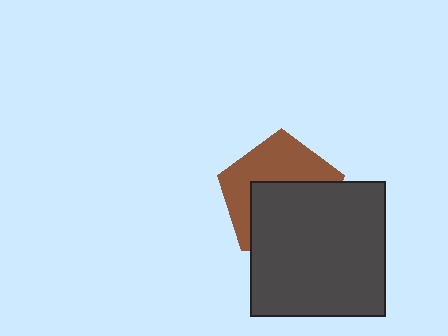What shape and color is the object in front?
The object in front is a dark gray square.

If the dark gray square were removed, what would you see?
You would see the complete brown pentagon.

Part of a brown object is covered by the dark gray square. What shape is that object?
It is a pentagon.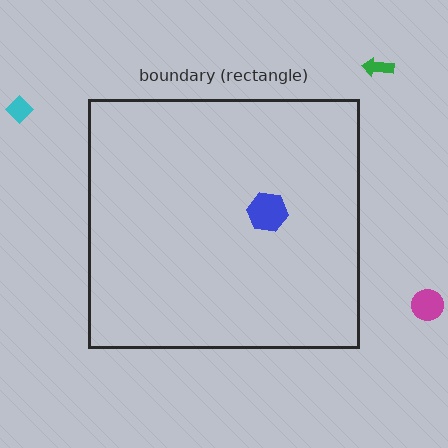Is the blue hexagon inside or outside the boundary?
Inside.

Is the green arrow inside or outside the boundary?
Outside.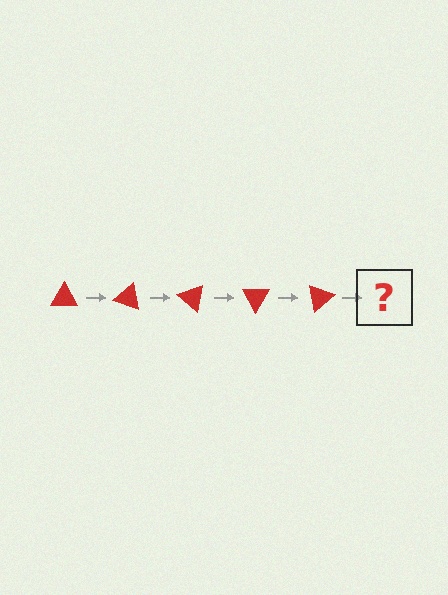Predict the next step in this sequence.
The next step is a red triangle rotated 100 degrees.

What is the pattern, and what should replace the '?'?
The pattern is that the triangle rotates 20 degrees each step. The '?' should be a red triangle rotated 100 degrees.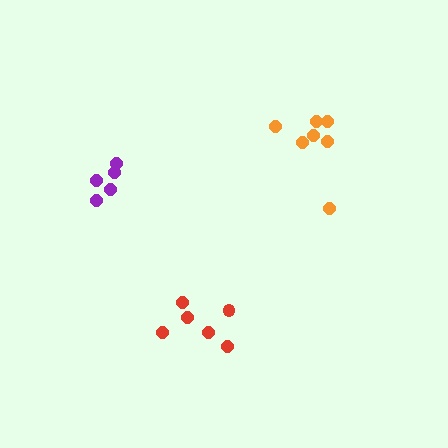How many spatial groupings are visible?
There are 3 spatial groupings.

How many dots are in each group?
Group 1: 6 dots, Group 2: 7 dots, Group 3: 5 dots (18 total).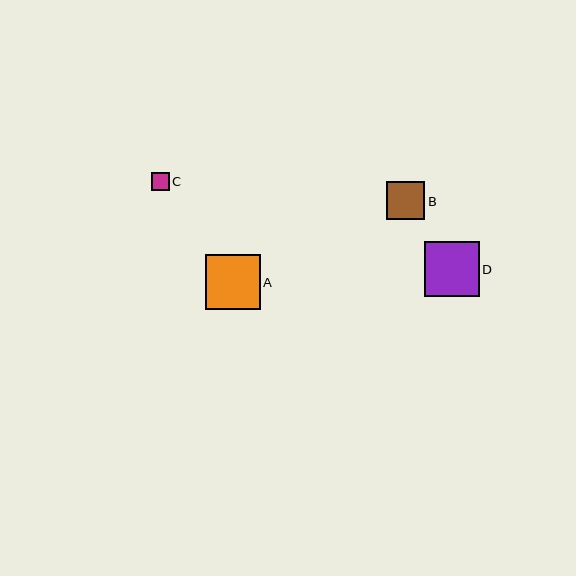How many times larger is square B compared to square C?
Square B is approximately 2.1 times the size of square C.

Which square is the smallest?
Square C is the smallest with a size of approximately 18 pixels.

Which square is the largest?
Square D is the largest with a size of approximately 55 pixels.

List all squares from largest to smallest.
From largest to smallest: D, A, B, C.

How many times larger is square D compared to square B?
Square D is approximately 1.5 times the size of square B.